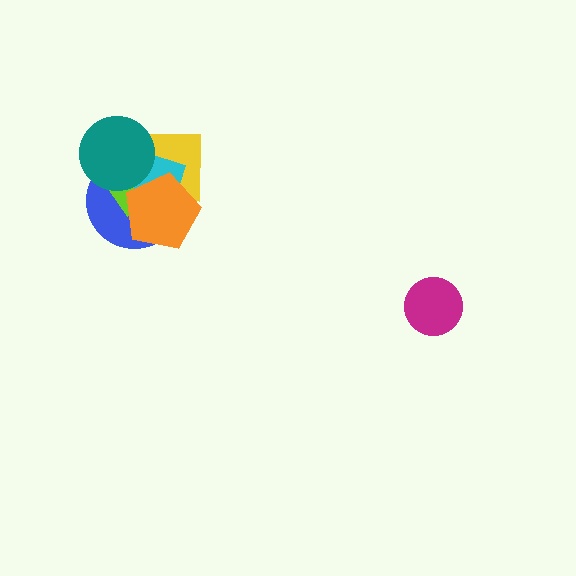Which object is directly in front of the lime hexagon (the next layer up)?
The cyan diamond is directly in front of the lime hexagon.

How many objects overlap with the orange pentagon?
4 objects overlap with the orange pentagon.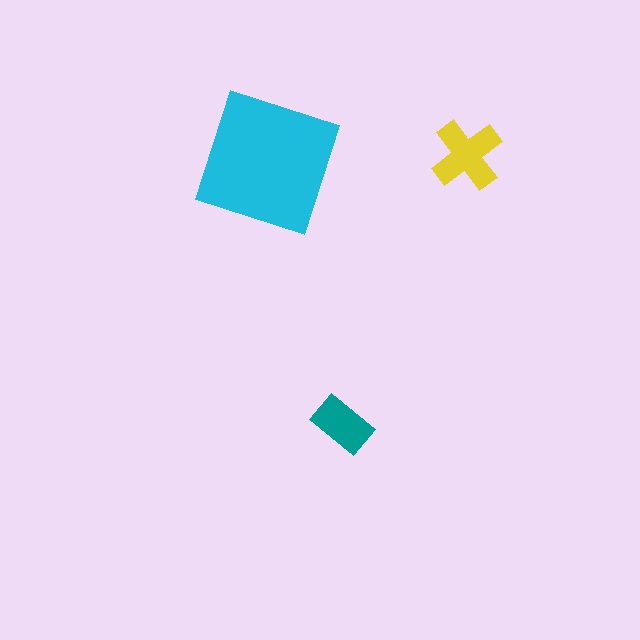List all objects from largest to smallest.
The cyan square, the yellow cross, the teal rectangle.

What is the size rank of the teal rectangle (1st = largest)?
3rd.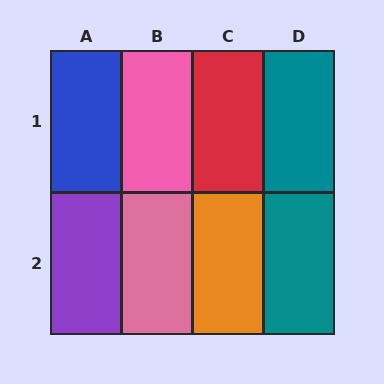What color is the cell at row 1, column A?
Blue.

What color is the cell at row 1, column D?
Teal.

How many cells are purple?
1 cell is purple.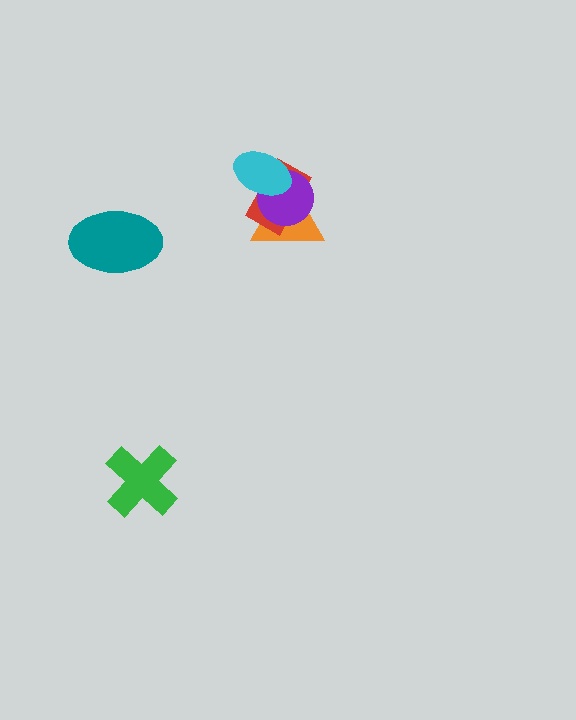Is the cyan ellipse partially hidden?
No, no other shape covers it.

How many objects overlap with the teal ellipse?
0 objects overlap with the teal ellipse.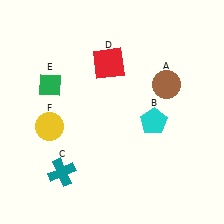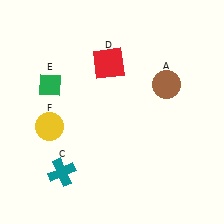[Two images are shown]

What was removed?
The cyan pentagon (B) was removed in Image 2.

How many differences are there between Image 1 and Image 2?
There is 1 difference between the two images.